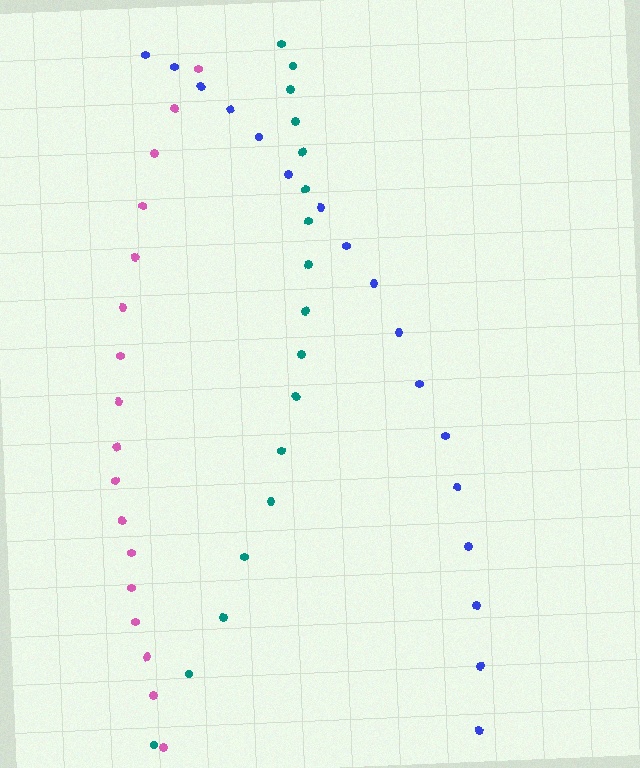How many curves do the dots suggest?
There are 3 distinct paths.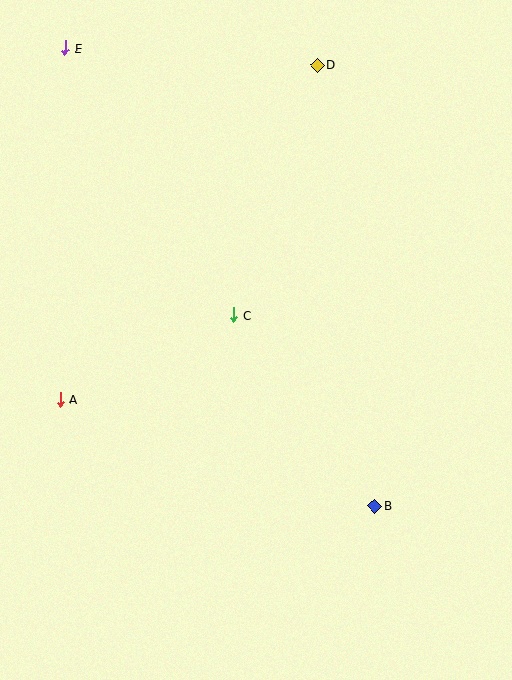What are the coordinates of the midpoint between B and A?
The midpoint between B and A is at (218, 453).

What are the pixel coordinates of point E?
Point E is at (65, 48).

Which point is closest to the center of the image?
Point C at (233, 315) is closest to the center.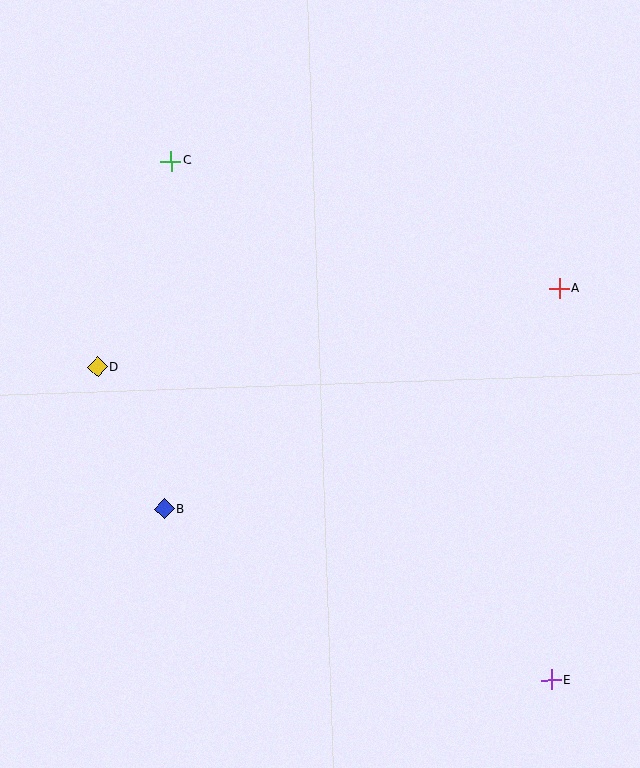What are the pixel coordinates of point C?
Point C is at (171, 161).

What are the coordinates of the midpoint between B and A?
The midpoint between B and A is at (362, 399).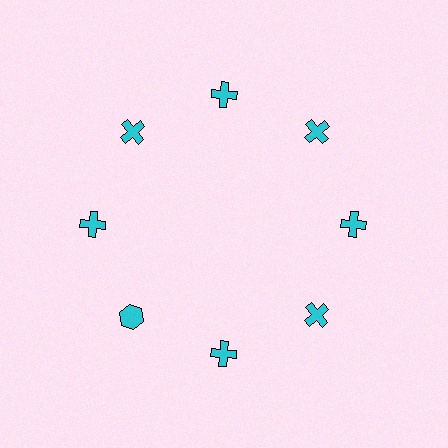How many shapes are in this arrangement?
There are 8 shapes arranged in a ring pattern.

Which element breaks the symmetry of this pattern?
The cyan hexagon at roughly the 8 o'clock position breaks the symmetry. All other shapes are cyan crosses.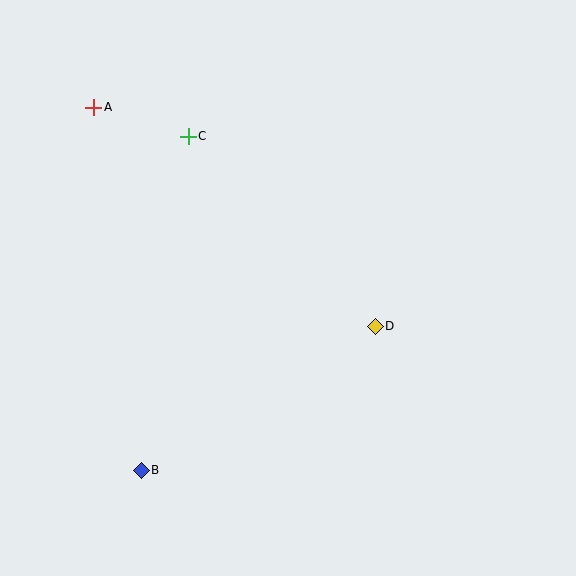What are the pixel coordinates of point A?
Point A is at (94, 107).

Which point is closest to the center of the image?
Point D at (375, 326) is closest to the center.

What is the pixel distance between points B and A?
The distance between B and A is 366 pixels.